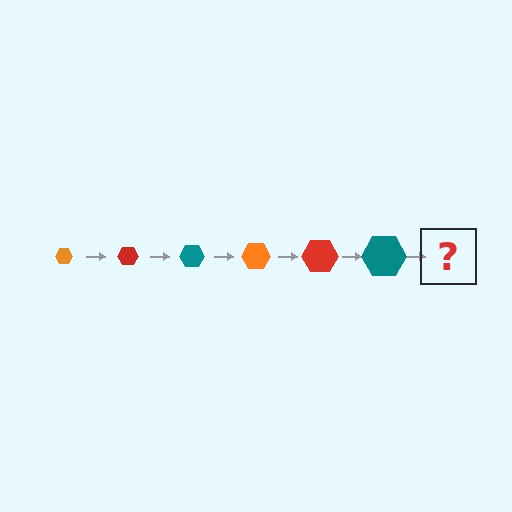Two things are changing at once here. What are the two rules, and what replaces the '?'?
The two rules are that the hexagon grows larger each step and the color cycles through orange, red, and teal. The '?' should be an orange hexagon, larger than the previous one.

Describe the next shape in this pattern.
It should be an orange hexagon, larger than the previous one.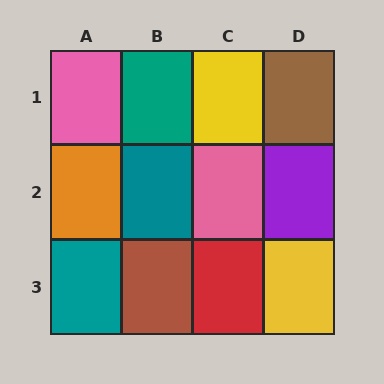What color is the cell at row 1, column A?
Pink.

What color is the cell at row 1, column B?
Teal.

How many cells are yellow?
2 cells are yellow.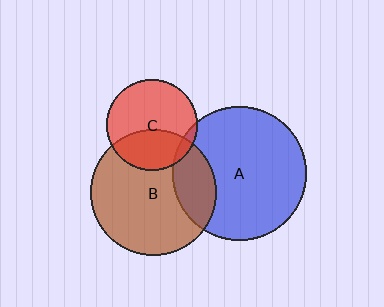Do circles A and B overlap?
Yes.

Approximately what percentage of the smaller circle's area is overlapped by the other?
Approximately 20%.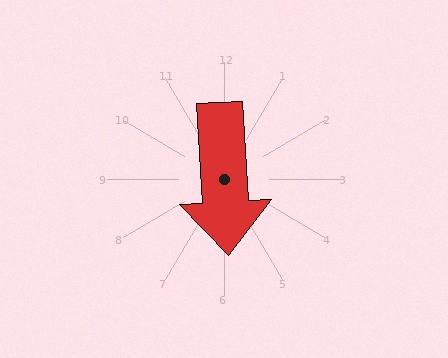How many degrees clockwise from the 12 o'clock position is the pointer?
Approximately 177 degrees.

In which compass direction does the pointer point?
South.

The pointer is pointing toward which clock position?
Roughly 6 o'clock.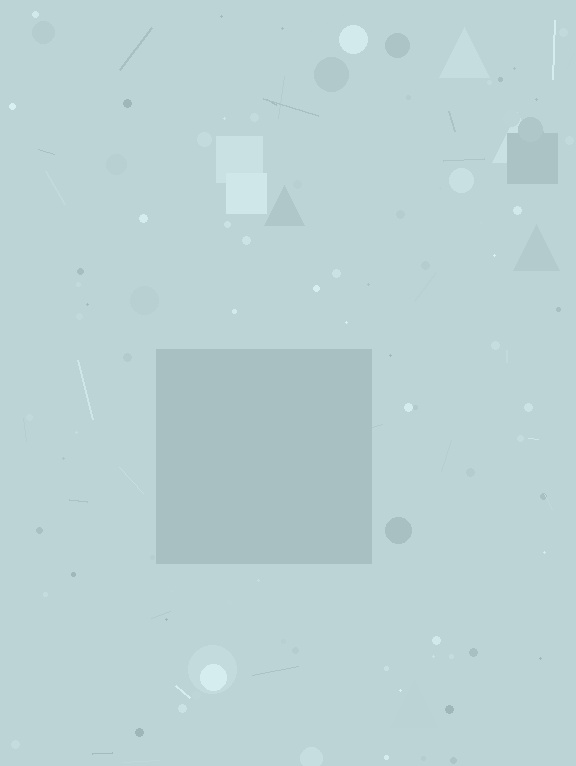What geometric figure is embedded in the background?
A square is embedded in the background.